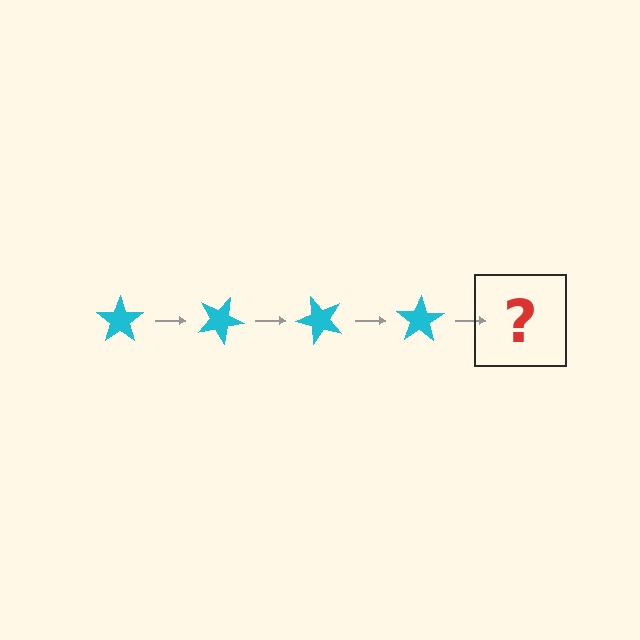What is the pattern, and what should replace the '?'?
The pattern is that the star rotates 25 degrees each step. The '?' should be a cyan star rotated 100 degrees.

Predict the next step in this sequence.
The next step is a cyan star rotated 100 degrees.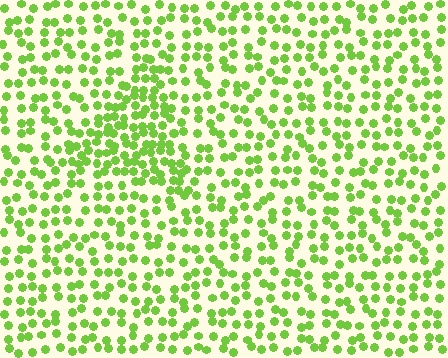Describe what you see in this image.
The image contains small lime elements arranged at two different densities. A triangle-shaped region is visible where the elements are more densely packed than the surrounding area.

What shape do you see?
I see a triangle.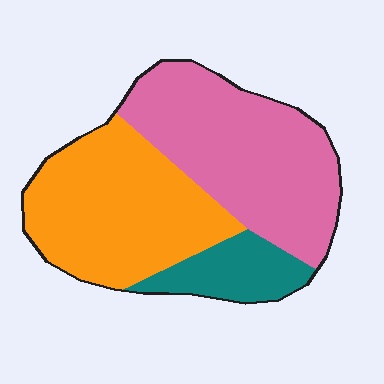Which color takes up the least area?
Teal, at roughly 15%.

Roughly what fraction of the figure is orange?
Orange takes up about two fifths (2/5) of the figure.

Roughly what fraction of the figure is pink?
Pink covers 45% of the figure.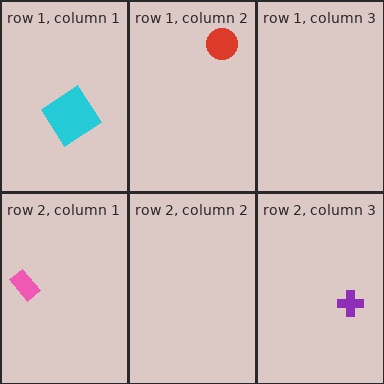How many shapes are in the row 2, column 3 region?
1.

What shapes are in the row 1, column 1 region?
The cyan diamond.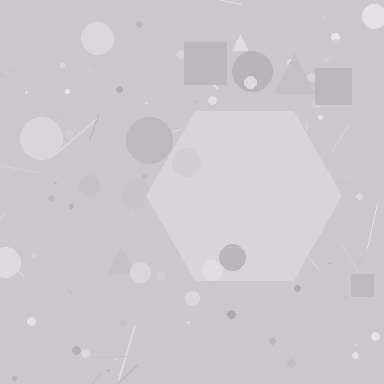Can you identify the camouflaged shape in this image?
The camouflaged shape is a hexagon.